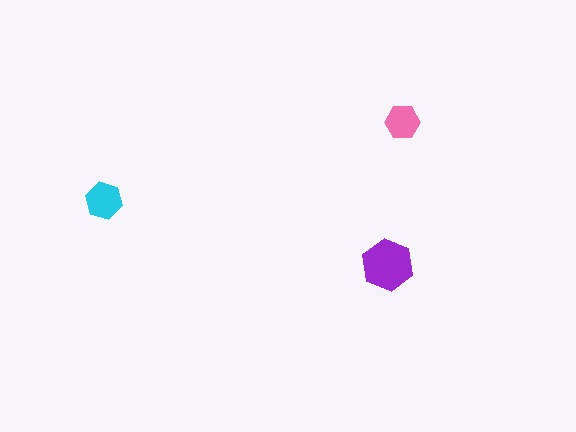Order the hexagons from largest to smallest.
the purple one, the cyan one, the pink one.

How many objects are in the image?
There are 3 objects in the image.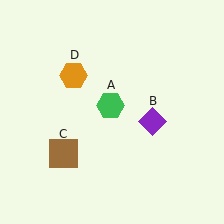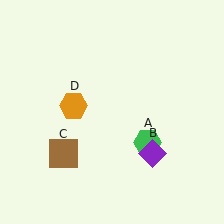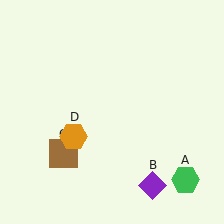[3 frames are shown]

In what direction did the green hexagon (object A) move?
The green hexagon (object A) moved down and to the right.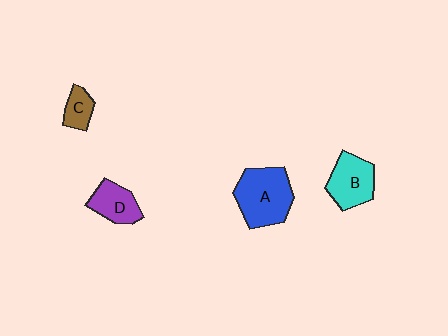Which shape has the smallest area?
Shape C (brown).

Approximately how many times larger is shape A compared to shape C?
Approximately 2.7 times.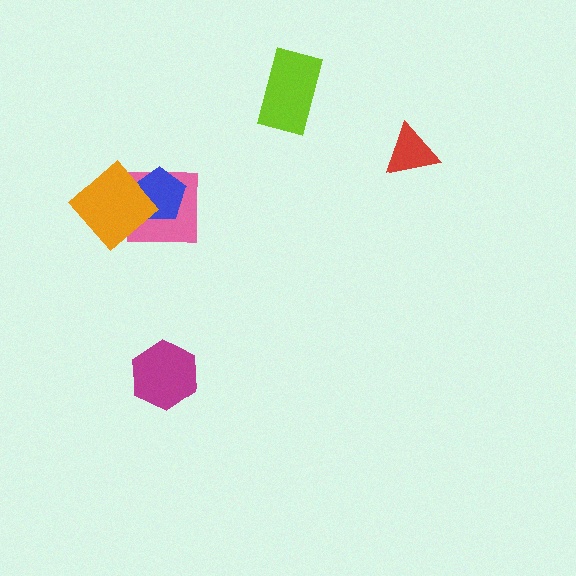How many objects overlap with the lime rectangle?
0 objects overlap with the lime rectangle.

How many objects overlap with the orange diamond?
2 objects overlap with the orange diamond.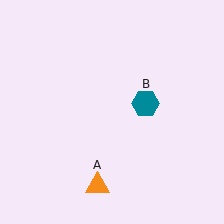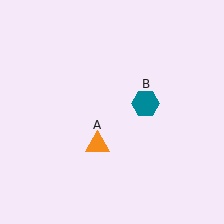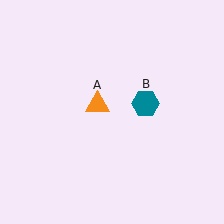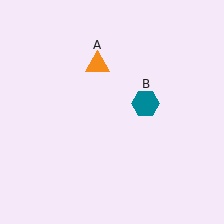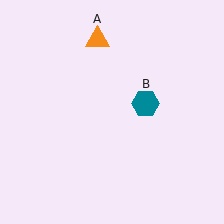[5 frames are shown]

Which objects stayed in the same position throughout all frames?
Teal hexagon (object B) remained stationary.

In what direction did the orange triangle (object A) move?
The orange triangle (object A) moved up.